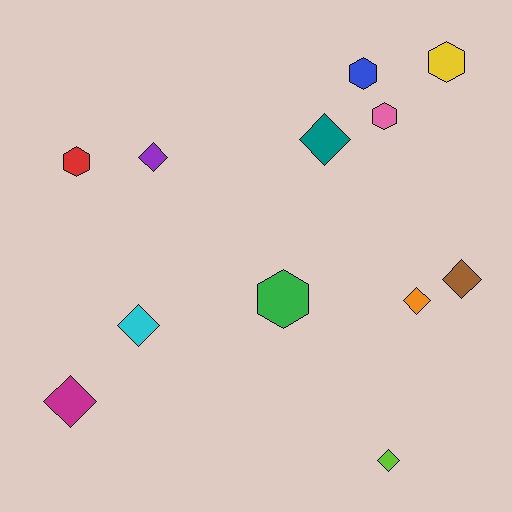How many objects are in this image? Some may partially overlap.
There are 12 objects.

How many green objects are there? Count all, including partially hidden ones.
There is 1 green object.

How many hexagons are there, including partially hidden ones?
There are 5 hexagons.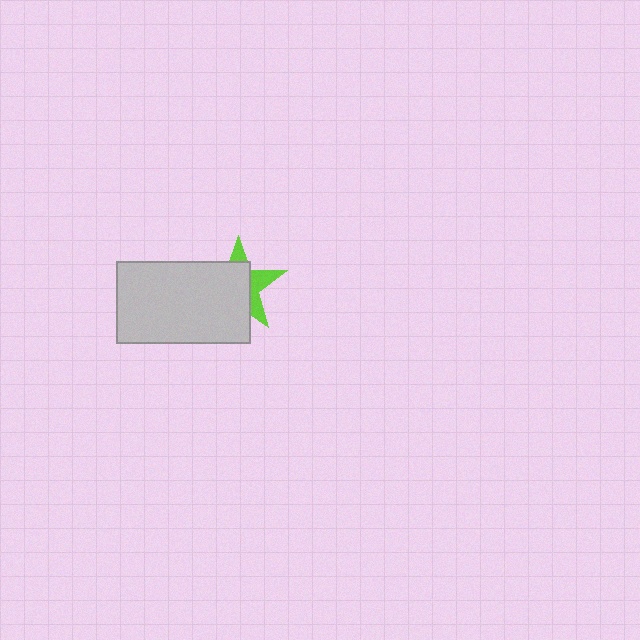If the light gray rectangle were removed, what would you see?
You would see the complete lime star.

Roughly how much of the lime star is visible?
A small part of it is visible (roughly 35%).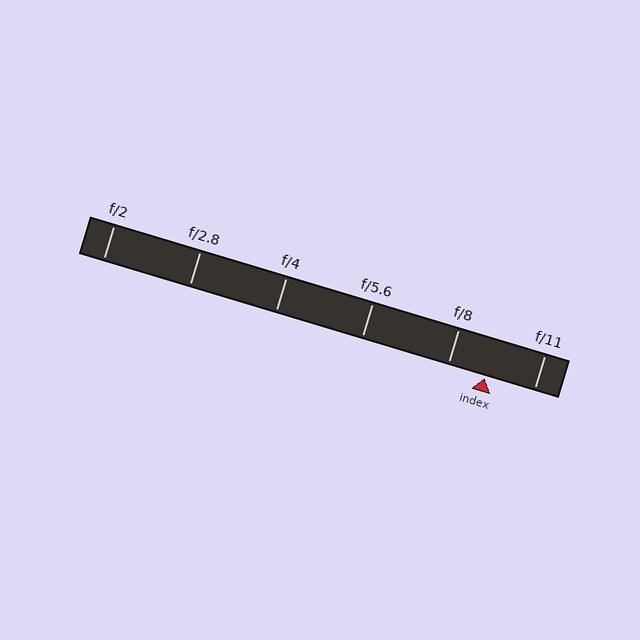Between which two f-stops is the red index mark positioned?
The index mark is between f/8 and f/11.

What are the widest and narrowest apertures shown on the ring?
The widest aperture shown is f/2 and the narrowest is f/11.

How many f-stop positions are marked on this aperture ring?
There are 6 f-stop positions marked.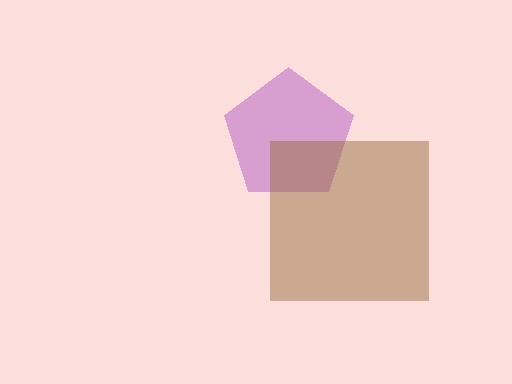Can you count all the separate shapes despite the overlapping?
Yes, there are 2 separate shapes.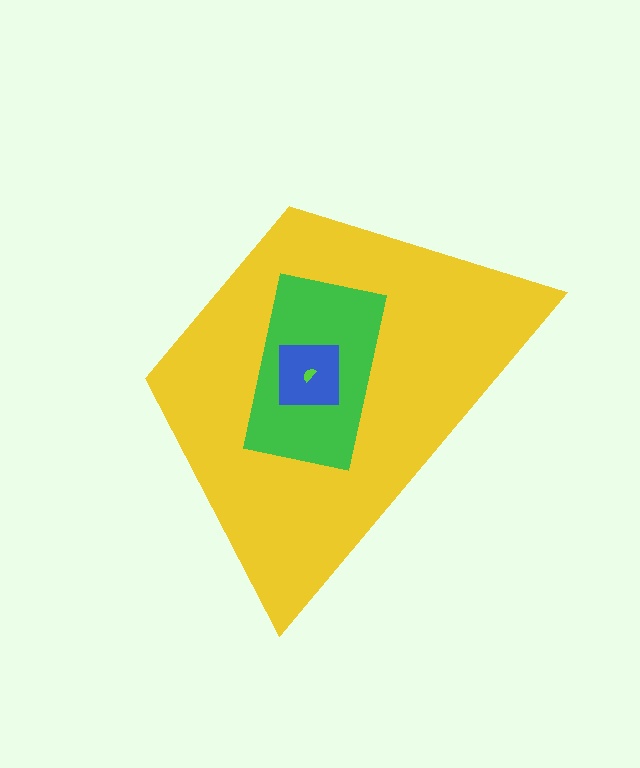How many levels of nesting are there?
4.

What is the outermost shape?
The yellow trapezoid.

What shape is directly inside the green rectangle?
The blue square.